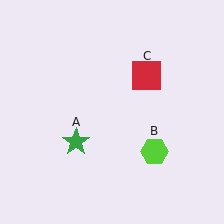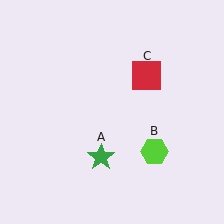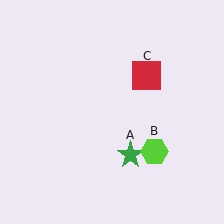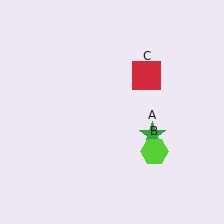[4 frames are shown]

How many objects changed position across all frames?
1 object changed position: green star (object A).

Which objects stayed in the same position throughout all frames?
Lime hexagon (object B) and red square (object C) remained stationary.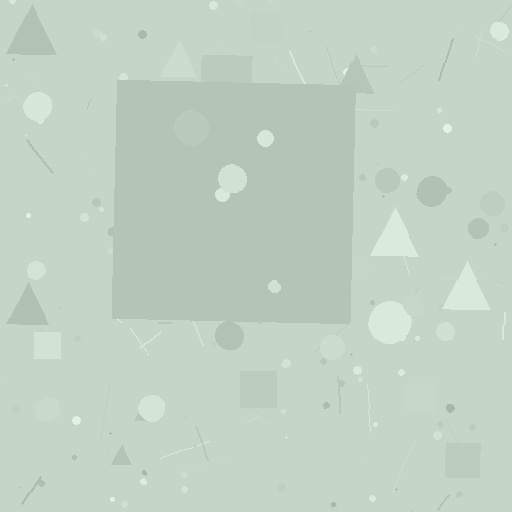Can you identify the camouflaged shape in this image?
The camouflaged shape is a square.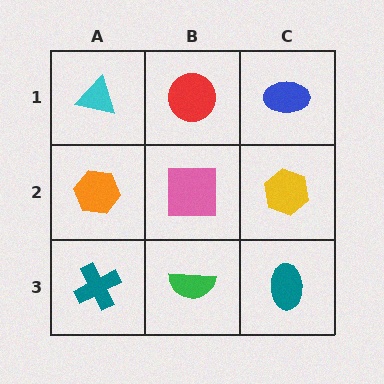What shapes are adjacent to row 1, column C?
A yellow hexagon (row 2, column C), a red circle (row 1, column B).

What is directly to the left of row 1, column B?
A cyan triangle.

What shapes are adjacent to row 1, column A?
An orange hexagon (row 2, column A), a red circle (row 1, column B).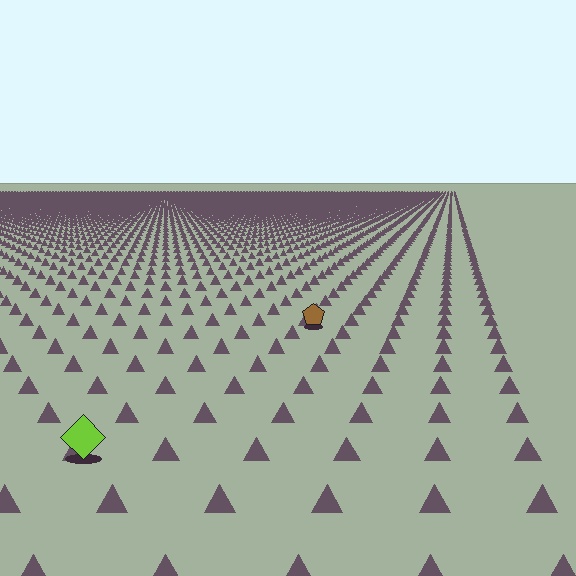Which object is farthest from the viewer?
The brown pentagon is farthest from the viewer. It appears smaller and the ground texture around it is denser.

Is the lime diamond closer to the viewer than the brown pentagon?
Yes. The lime diamond is closer — you can tell from the texture gradient: the ground texture is coarser near it.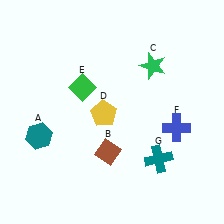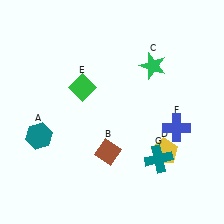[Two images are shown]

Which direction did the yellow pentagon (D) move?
The yellow pentagon (D) moved right.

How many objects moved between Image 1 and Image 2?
1 object moved between the two images.